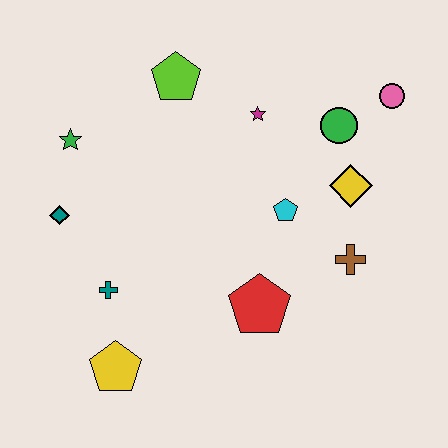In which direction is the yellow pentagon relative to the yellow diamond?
The yellow pentagon is to the left of the yellow diamond.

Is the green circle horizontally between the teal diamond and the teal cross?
No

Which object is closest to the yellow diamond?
The green circle is closest to the yellow diamond.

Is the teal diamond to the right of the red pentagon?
No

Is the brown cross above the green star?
No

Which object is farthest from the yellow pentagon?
The pink circle is farthest from the yellow pentagon.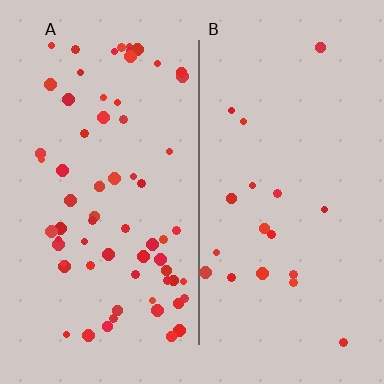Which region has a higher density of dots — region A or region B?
A (the left).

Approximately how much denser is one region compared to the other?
Approximately 3.5× — region A over region B.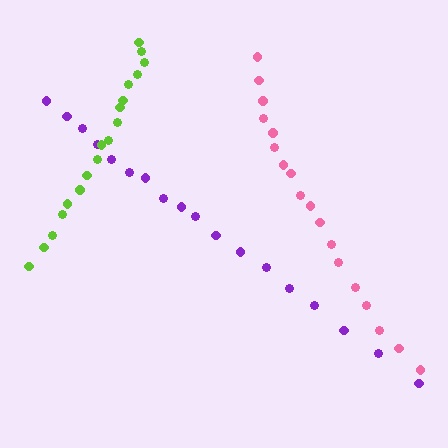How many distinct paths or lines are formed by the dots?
There are 3 distinct paths.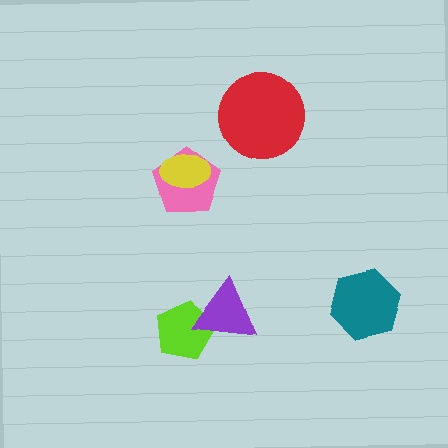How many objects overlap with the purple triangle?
1 object overlaps with the purple triangle.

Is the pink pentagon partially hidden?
Yes, it is partially covered by another shape.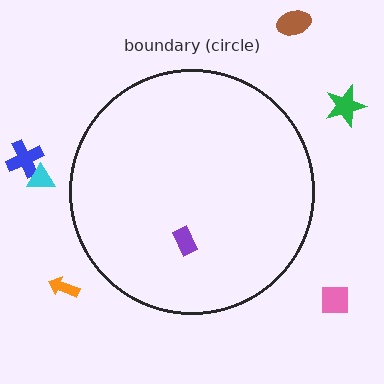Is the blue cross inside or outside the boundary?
Outside.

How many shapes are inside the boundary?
1 inside, 6 outside.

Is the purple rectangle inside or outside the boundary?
Inside.